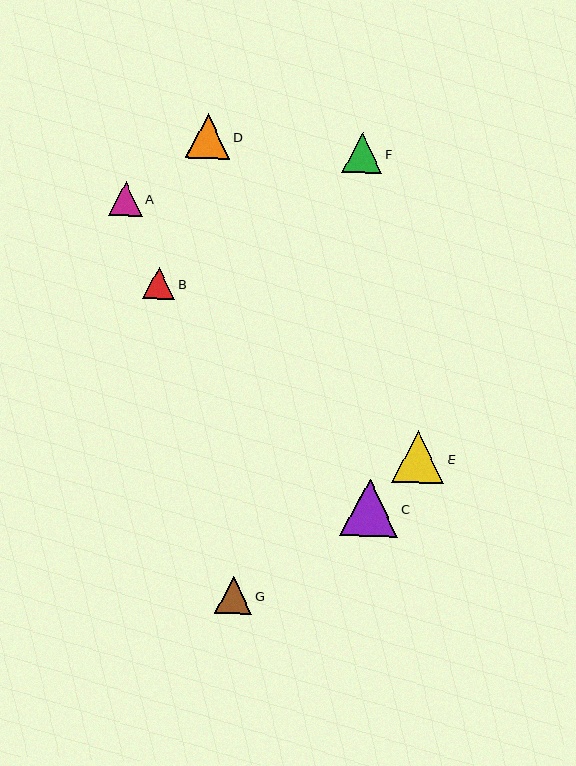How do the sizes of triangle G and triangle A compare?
Triangle G and triangle A are approximately the same size.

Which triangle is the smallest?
Triangle B is the smallest with a size of approximately 32 pixels.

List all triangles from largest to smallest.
From largest to smallest: C, E, D, F, G, A, B.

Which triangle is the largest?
Triangle C is the largest with a size of approximately 58 pixels.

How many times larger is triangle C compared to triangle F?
Triangle C is approximately 1.4 times the size of triangle F.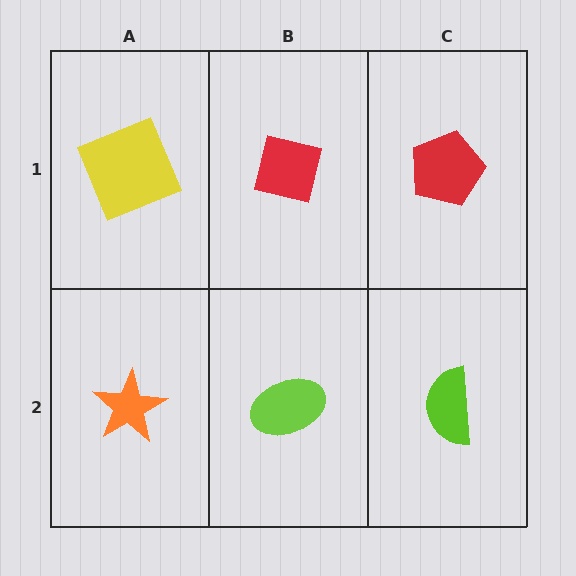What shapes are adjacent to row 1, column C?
A lime semicircle (row 2, column C), a red square (row 1, column B).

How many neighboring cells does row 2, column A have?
2.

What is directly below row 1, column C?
A lime semicircle.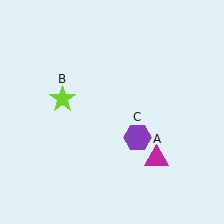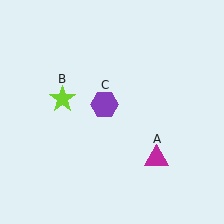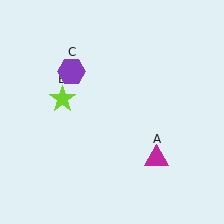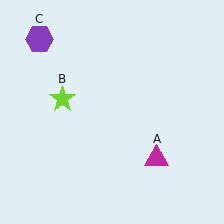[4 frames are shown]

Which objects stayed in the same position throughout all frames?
Magenta triangle (object A) and lime star (object B) remained stationary.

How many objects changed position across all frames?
1 object changed position: purple hexagon (object C).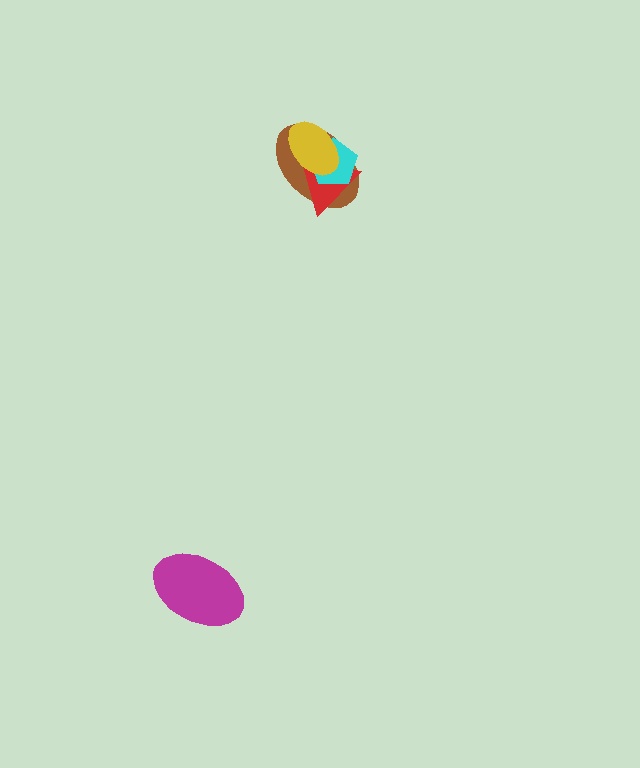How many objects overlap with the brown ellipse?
3 objects overlap with the brown ellipse.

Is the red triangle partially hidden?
Yes, it is partially covered by another shape.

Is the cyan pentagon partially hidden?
Yes, it is partially covered by another shape.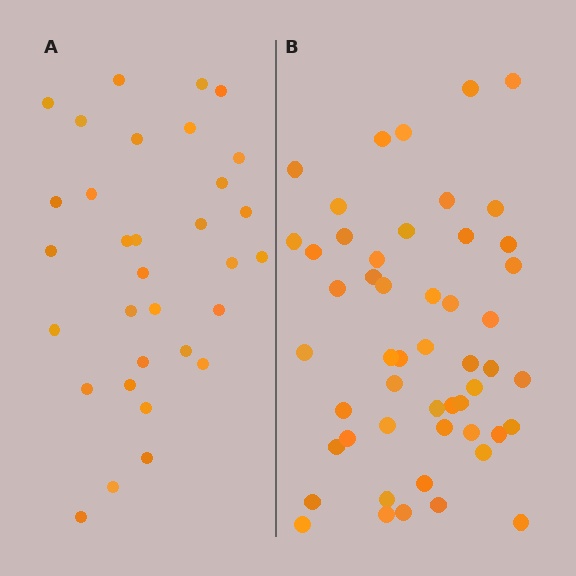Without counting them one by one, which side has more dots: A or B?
Region B (the right region) has more dots.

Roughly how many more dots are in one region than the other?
Region B has approximately 20 more dots than region A.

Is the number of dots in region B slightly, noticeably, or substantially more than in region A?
Region B has substantially more. The ratio is roughly 1.6 to 1.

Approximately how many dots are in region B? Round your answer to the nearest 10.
About 50 dots. (The exact count is 51, which rounds to 50.)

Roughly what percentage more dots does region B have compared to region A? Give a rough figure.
About 60% more.